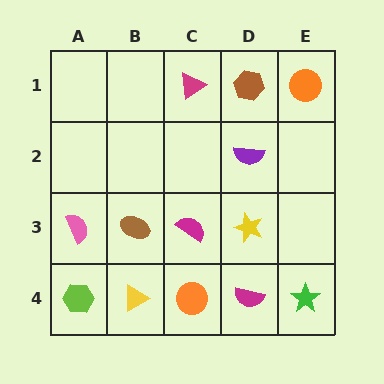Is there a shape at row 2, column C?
No, that cell is empty.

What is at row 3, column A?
A pink semicircle.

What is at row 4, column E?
A green star.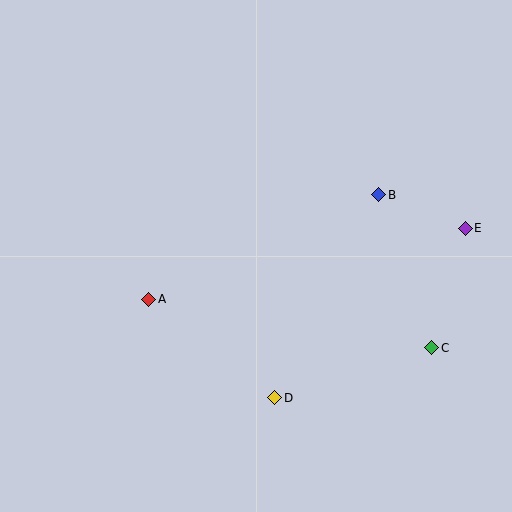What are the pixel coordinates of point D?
Point D is at (275, 398).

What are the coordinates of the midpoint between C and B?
The midpoint between C and B is at (405, 271).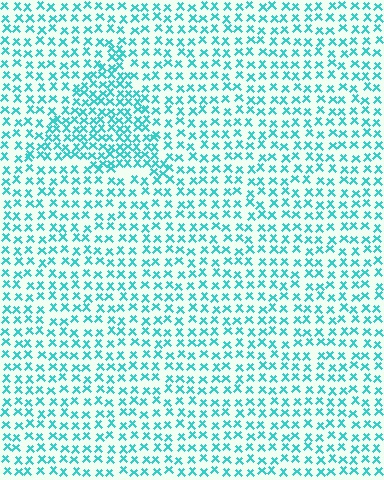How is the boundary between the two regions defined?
The boundary is defined by a change in element density (approximately 1.7x ratio). All elements are the same color, size, and shape.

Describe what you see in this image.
The image contains small cyan elements arranged at two different densities. A triangle-shaped region is visible where the elements are more densely packed than the surrounding area.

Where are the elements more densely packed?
The elements are more densely packed inside the triangle boundary.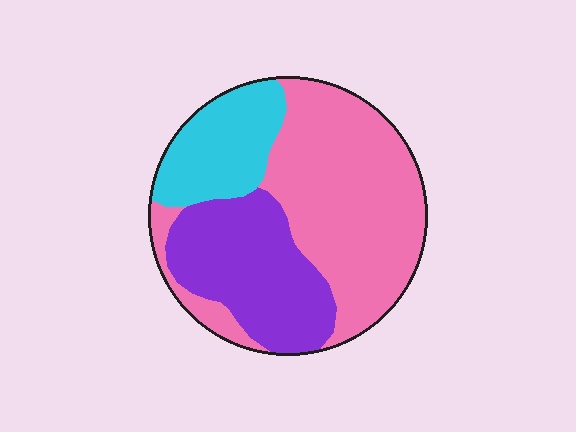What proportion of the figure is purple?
Purple covers about 30% of the figure.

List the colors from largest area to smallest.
From largest to smallest: pink, purple, cyan.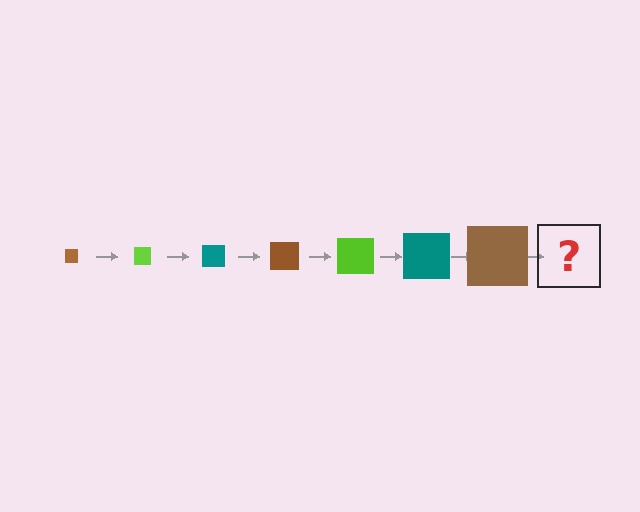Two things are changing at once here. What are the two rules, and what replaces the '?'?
The two rules are that the square grows larger each step and the color cycles through brown, lime, and teal. The '?' should be a lime square, larger than the previous one.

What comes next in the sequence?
The next element should be a lime square, larger than the previous one.